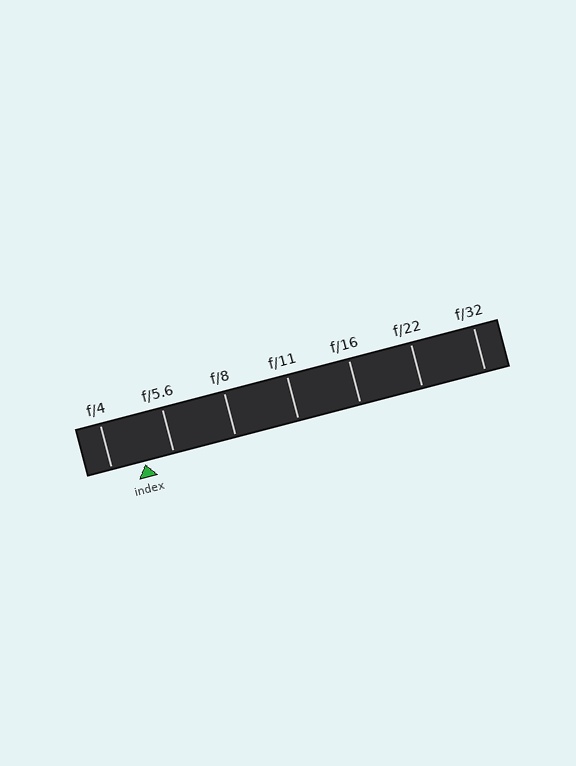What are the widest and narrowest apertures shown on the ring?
The widest aperture shown is f/4 and the narrowest is f/32.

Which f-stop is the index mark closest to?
The index mark is closest to f/5.6.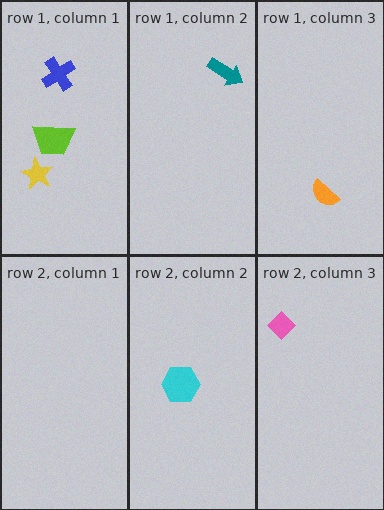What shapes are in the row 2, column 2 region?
The cyan hexagon.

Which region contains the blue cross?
The row 1, column 1 region.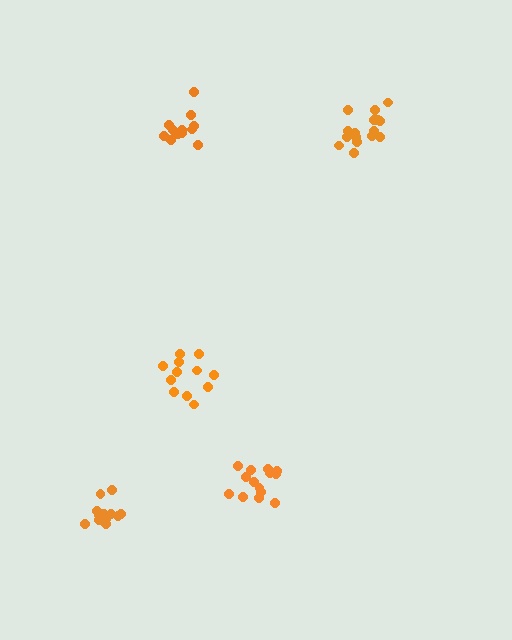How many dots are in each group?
Group 1: 14 dots, Group 2: 12 dots, Group 3: 16 dots, Group 4: 12 dots, Group 5: 12 dots (66 total).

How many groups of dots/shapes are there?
There are 5 groups.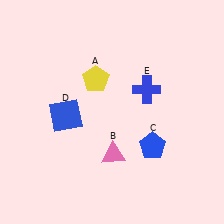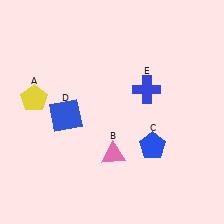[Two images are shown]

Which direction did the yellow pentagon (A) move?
The yellow pentagon (A) moved left.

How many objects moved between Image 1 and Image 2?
1 object moved between the two images.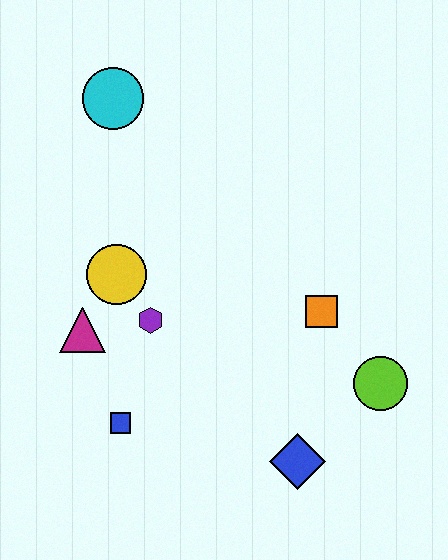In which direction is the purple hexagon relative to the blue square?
The purple hexagon is above the blue square.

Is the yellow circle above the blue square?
Yes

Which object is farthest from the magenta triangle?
The lime circle is farthest from the magenta triangle.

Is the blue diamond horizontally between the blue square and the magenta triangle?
No